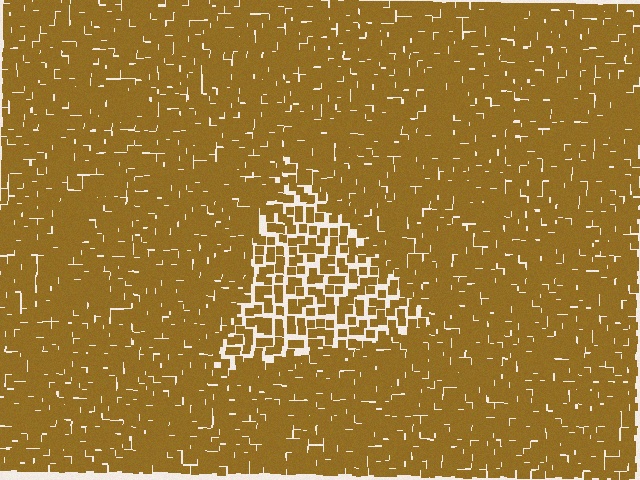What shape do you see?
I see a triangle.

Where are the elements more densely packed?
The elements are more densely packed outside the triangle boundary.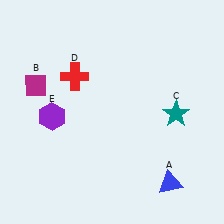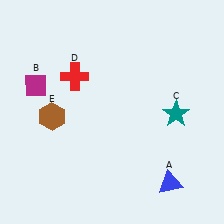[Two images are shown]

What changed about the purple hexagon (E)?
In Image 1, E is purple. In Image 2, it changed to brown.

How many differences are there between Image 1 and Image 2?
There is 1 difference between the two images.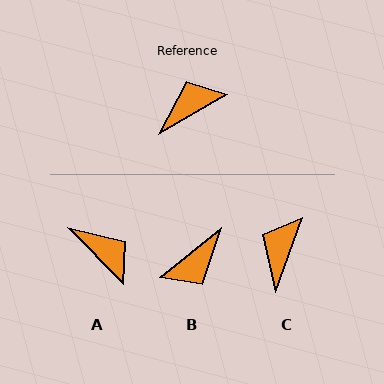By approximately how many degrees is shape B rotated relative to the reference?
Approximately 171 degrees clockwise.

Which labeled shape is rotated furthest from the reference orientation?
B, about 171 degrees away.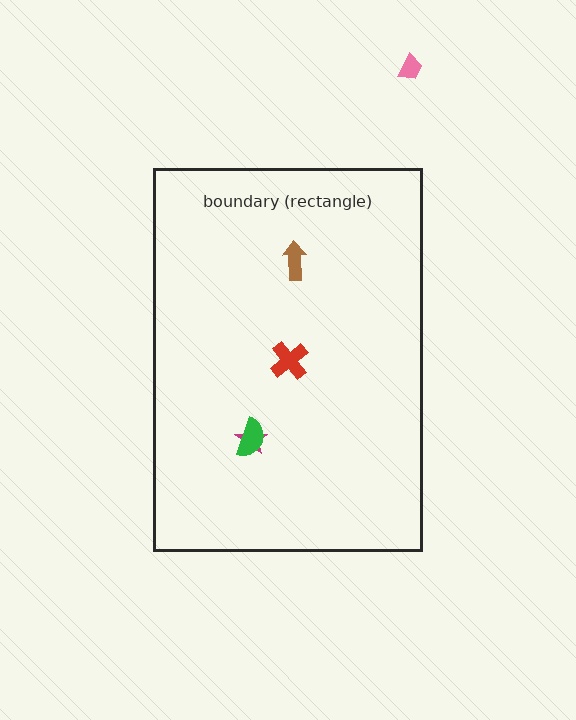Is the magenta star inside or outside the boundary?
Inside.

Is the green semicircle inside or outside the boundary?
Inside.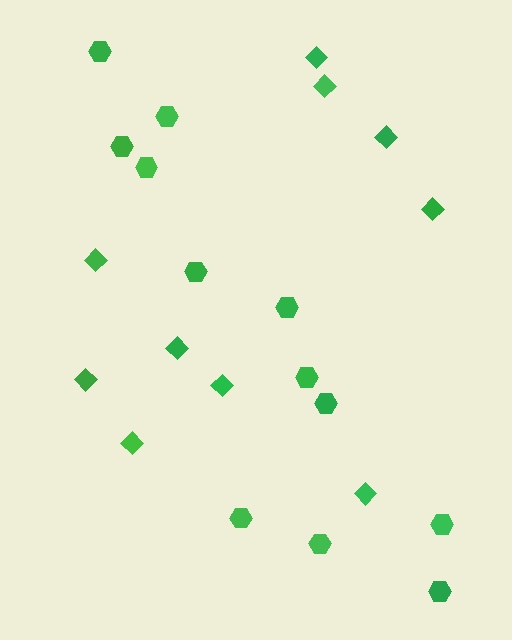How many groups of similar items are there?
There are 2 groups: one group of hexagons (12) and one group of diamonds (10).